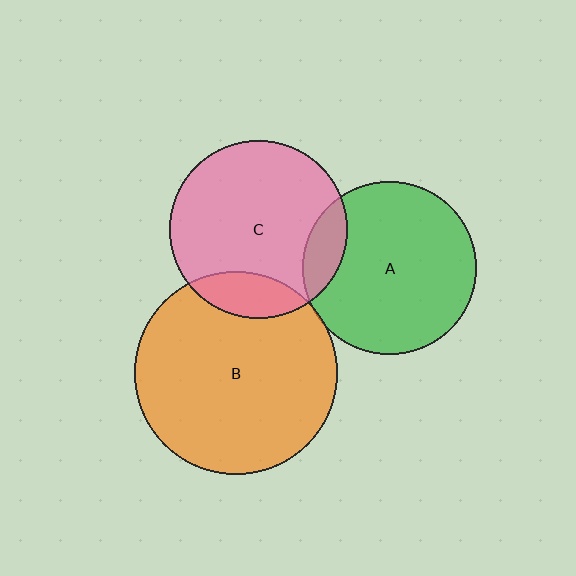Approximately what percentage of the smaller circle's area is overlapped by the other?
Approximately 5%.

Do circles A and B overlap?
Yes.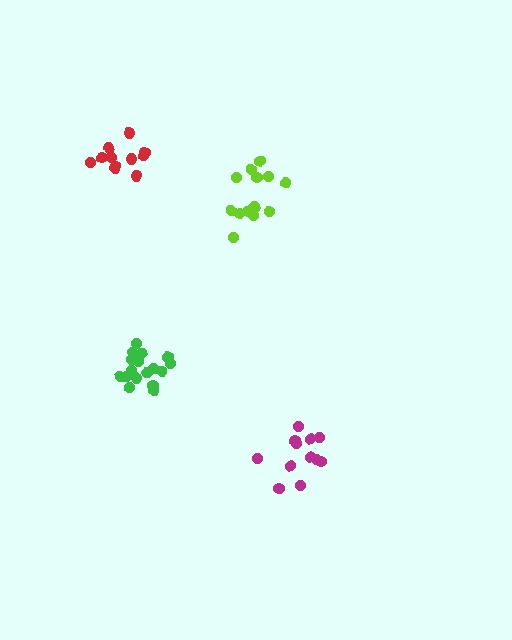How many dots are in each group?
Group 1: 11 dots, Group 2: 12 dots, Group 3: 17 dots, Group 4: 14 dots (54 total).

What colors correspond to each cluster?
The clusters are colored: red, magenta, green, lime.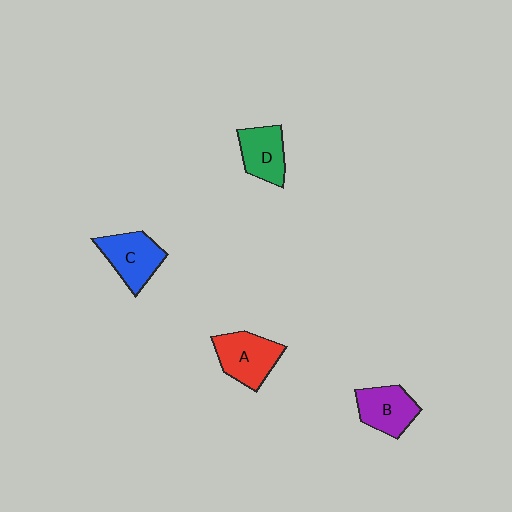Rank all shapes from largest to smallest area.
From largest to smallest: A (red), C (blue), B (purple), D (green).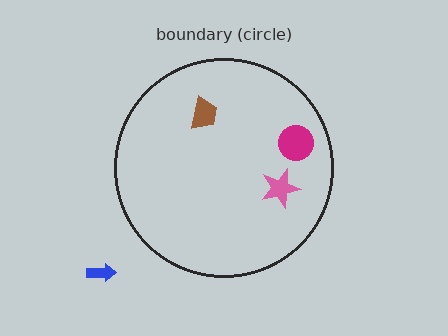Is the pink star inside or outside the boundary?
Inside.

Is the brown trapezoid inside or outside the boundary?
Inside.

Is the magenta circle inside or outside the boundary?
Inside.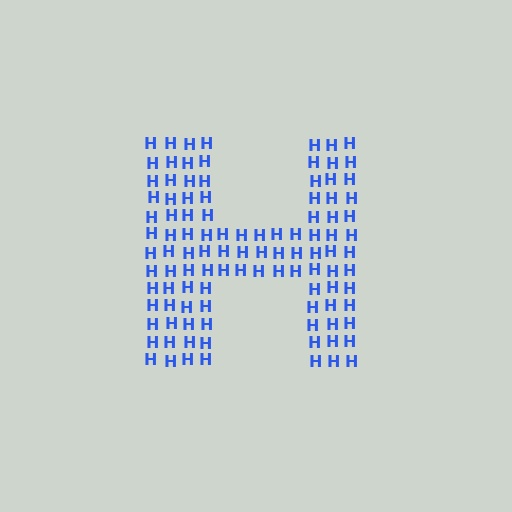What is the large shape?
The large shape is the letter H.